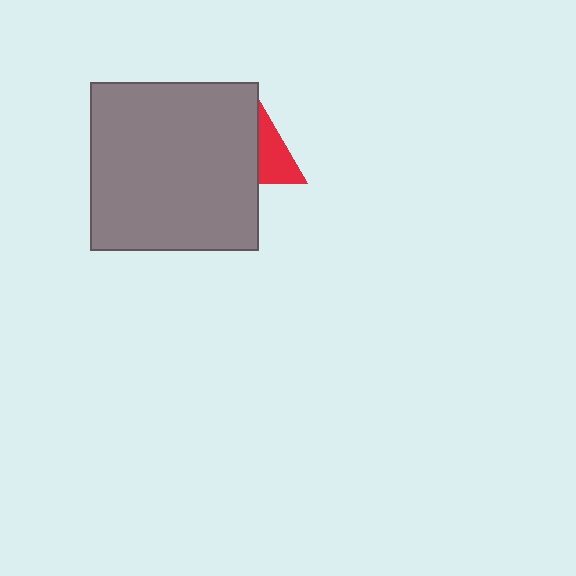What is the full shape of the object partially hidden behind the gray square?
The partially hidden object is a red triangle.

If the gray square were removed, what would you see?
You would see the complete red triangle.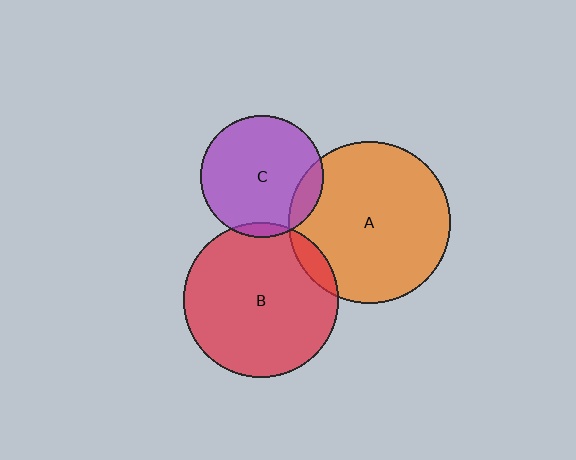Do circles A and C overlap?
Yes.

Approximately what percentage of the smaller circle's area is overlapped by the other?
Approximately 10%.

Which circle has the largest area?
Circle A (orange).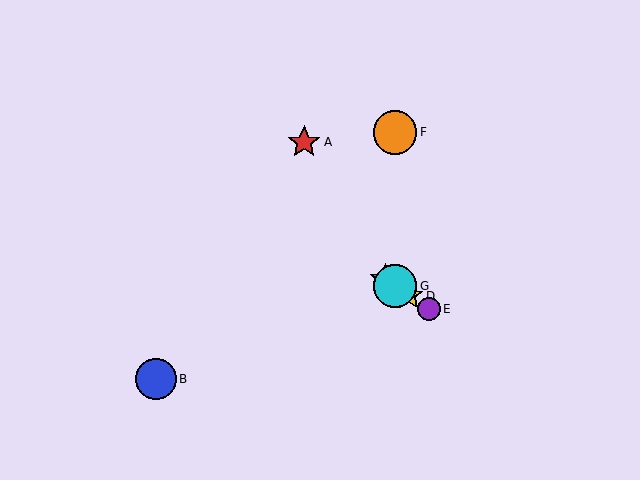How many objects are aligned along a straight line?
4 objects (C, D, E, G) are aligned along a straight line.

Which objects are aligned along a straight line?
Objects C, D, E, G are aligned along a straight line.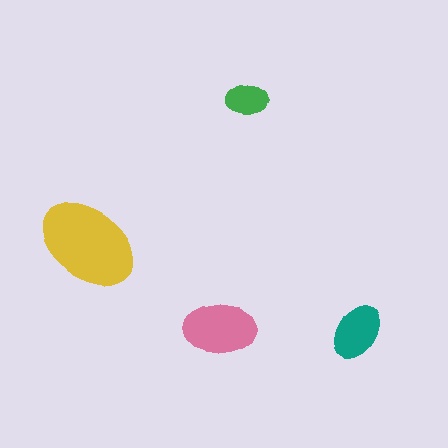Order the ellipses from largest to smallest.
the yellow one, the pink one, the teal one, the green one.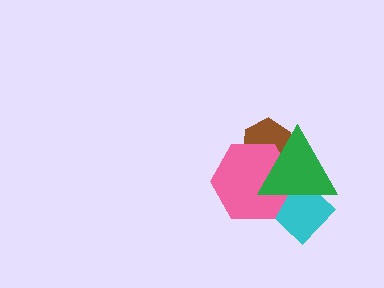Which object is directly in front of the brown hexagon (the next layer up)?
The pink hexagon is directly in front of the brown hexagon.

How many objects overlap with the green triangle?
3 objects overlap with the green triangle.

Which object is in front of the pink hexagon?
The green triangle is in front of the pink hexagon.